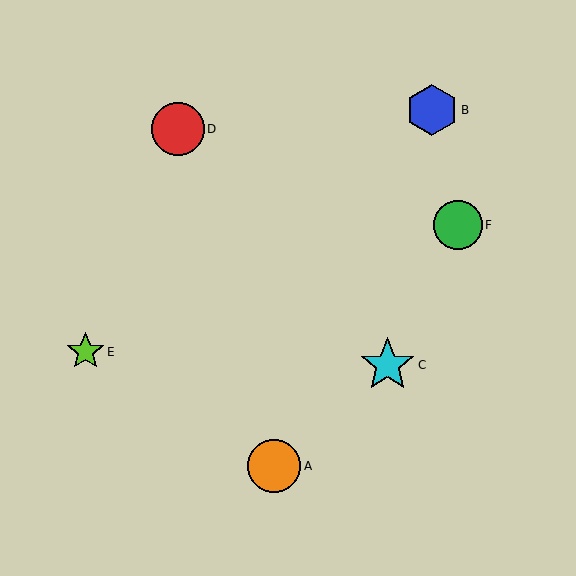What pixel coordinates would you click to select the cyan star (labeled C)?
Click at (388, 365) to select the cyan star C.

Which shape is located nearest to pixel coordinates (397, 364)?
The cyan star (labeled C) at (388, 365) is nearest to that location.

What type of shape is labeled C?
Shape C is a cyan star.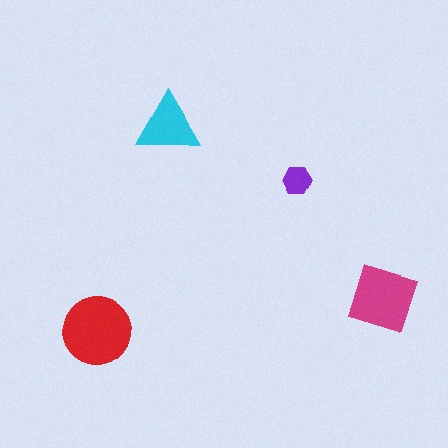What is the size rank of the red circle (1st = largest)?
1st.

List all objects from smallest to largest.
The purple hexagon, the cyan triangle, the magenta diamond, the red circle.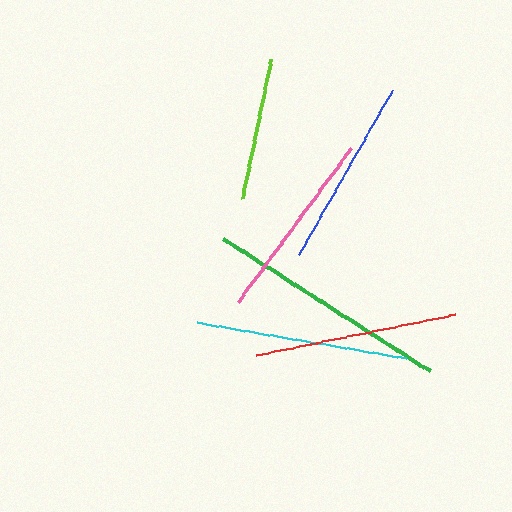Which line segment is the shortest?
The lime line is the shortest at approximately 143 pixels.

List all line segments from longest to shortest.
From longest to shortest: green, cyan, red, pink, blue, lime.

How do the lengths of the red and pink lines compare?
The red and pink lines are approximately the same length.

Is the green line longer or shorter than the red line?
The green line is longer than the red line.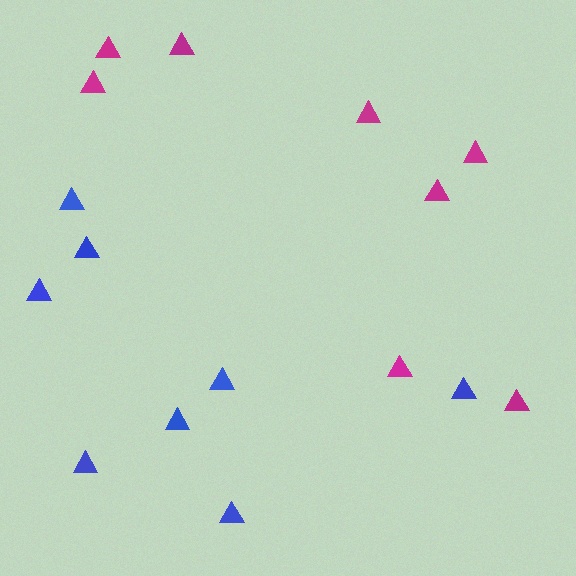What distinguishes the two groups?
There are 2 groups: one group of magenta triangles (8) and one group of blue triangles (8).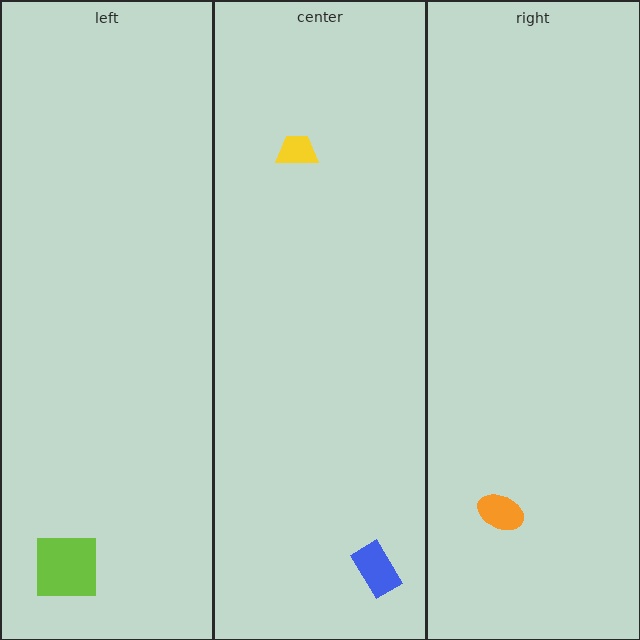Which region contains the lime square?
The left region.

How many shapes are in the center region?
2.